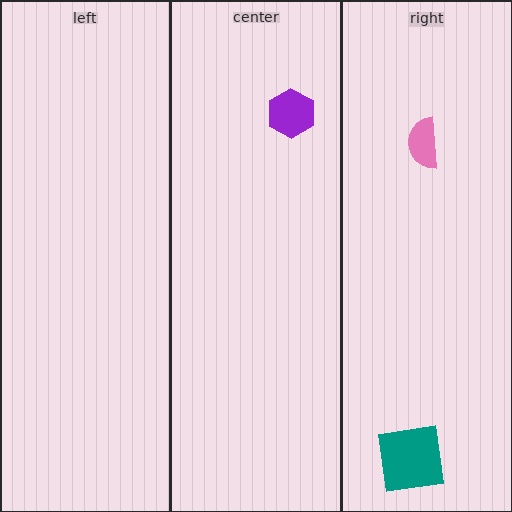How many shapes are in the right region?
2.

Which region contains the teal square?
The right region.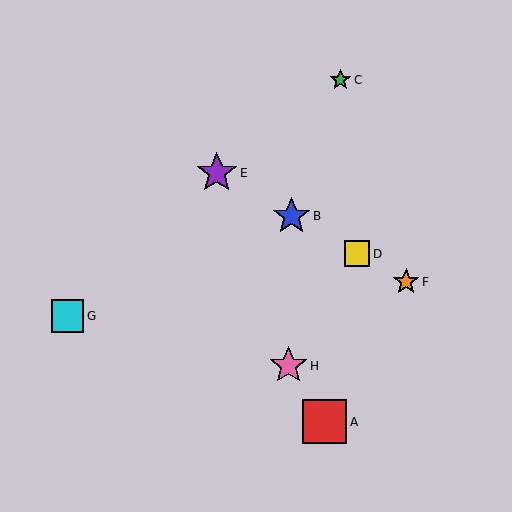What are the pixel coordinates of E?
Object E is at (217, 173).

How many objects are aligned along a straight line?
4 objects (B, D, E, F) are aligned along a straight line.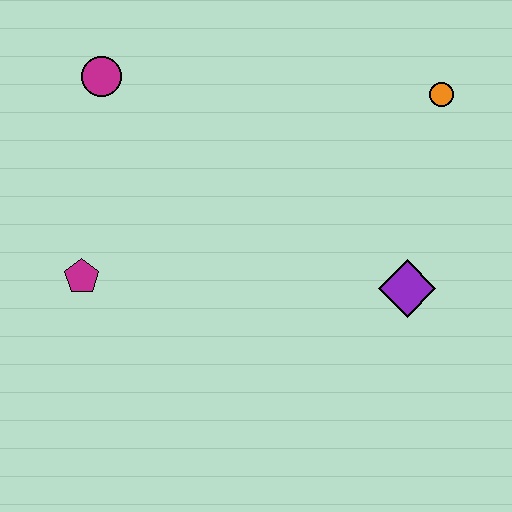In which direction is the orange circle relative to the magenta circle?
The orange circle is to the right of the magenta circle.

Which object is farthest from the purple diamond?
The magenta circle is farthest from the purple diamond.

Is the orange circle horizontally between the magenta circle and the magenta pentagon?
No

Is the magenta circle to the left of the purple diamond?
Yes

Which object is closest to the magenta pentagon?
The magenta circle is closest to the magenta pentagon.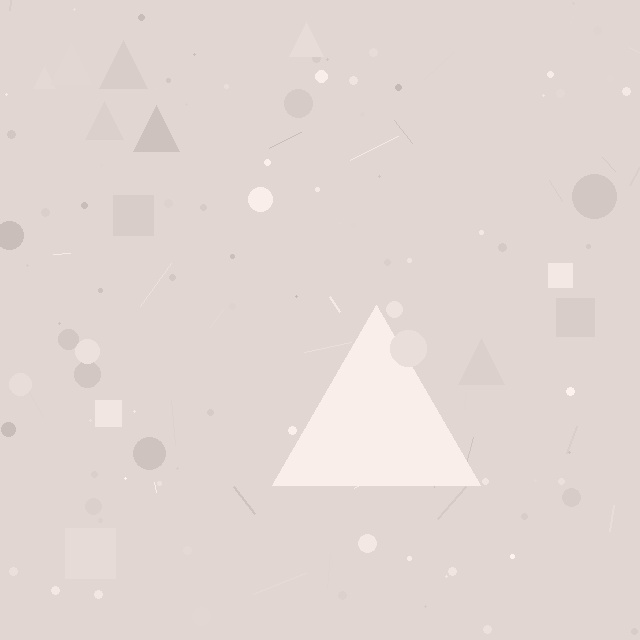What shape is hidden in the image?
A triangle is hidden in the image.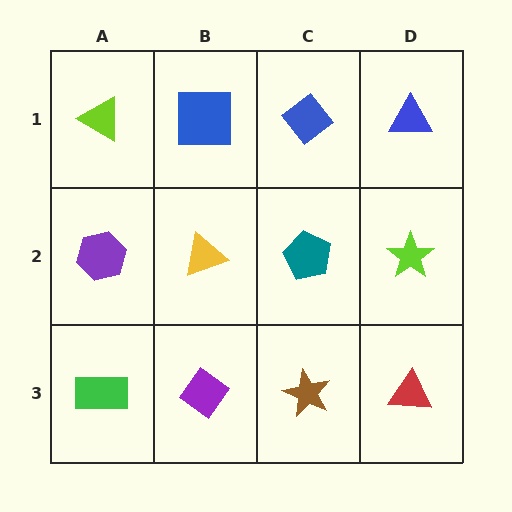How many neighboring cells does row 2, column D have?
3.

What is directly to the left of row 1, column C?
A blue square.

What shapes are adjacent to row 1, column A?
A purple hexagon (row 2, column A), a blue square (row 1, column B).